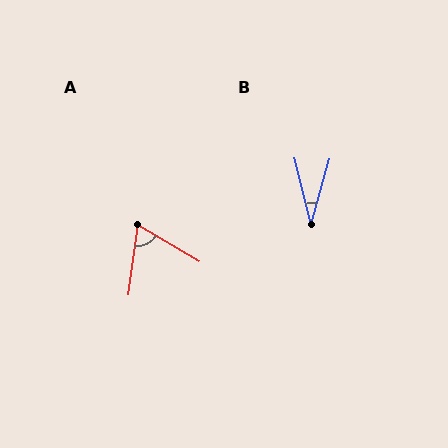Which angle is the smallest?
B, at approximately 29 degrees.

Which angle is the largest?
A, at approximately 67 degrees.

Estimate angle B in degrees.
Approximately 29 degrees.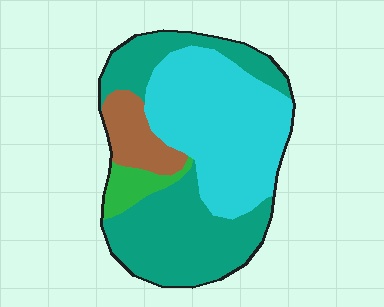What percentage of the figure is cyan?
Cyan takes up between a third and a half of the figure.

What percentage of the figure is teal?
Teal takes up about two fifths (2/5) of the figure.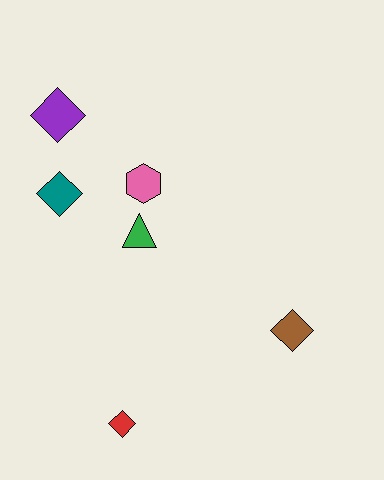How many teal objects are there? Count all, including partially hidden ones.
There is 1 teal object.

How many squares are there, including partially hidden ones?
There are no squares.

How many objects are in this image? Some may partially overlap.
There are 6 objects.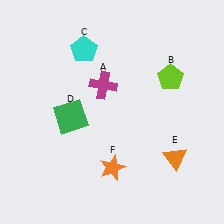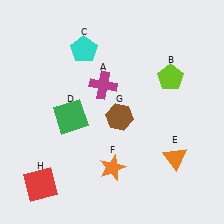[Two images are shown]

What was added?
A brown hexagon (G), a red square (H) were added in Image 2.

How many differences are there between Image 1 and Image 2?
There are 2 differences between the two images.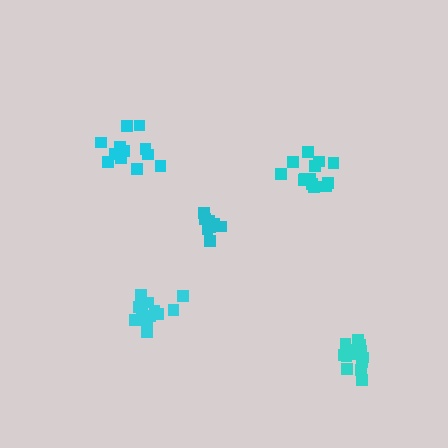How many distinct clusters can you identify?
There are 5 distinct clusters.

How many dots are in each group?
Group 1: 13 dots, Group 2: 13 dots, Group 3: 9 dots, Group 4: 15 dots, Group 5: 12 dots (62 total).